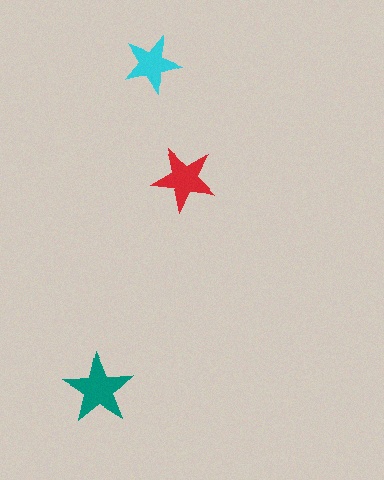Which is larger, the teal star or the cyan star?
The teal one.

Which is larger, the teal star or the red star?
The teal one.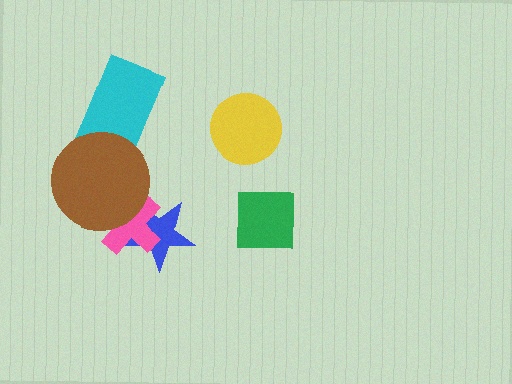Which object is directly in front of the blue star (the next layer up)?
The pink cross is directly in front of the blue star.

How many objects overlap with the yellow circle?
0 objects overlap with the yellow circle.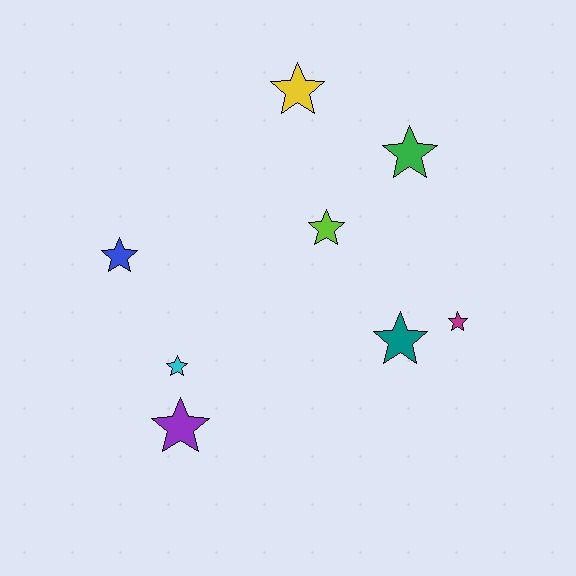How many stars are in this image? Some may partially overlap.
There are 8 stars.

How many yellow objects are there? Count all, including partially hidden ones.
There is 1 yellow object.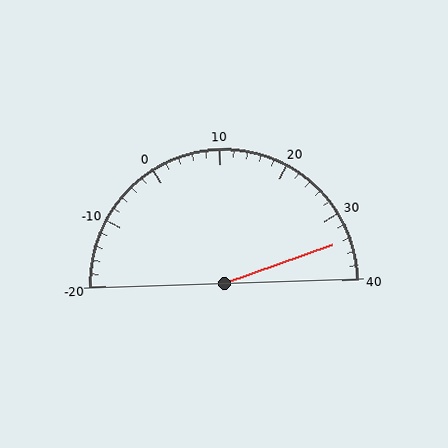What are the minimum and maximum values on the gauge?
The gauge ranges from -20 to 40.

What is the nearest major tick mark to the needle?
The nearest major tick mark is 30.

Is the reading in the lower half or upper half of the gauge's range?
The reading is in the upper half of the range (-20 to 40).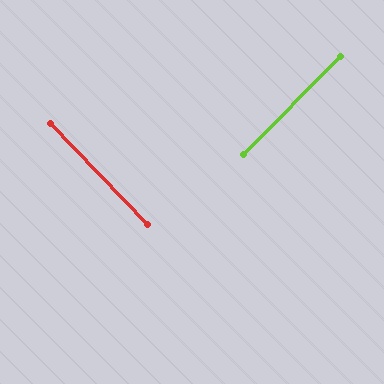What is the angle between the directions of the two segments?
Approximately 89 degrees.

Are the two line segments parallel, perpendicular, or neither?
Perpendicular — they meet at approximately 89°.